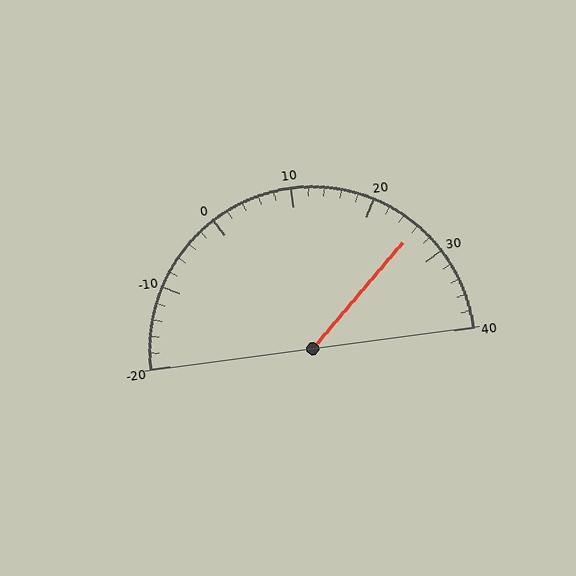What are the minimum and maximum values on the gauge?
The gauge ranges from -20 to 40.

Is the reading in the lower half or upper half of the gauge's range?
The reading is in the upper half of the range (-20 to 40).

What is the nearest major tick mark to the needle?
The nearest major tick mark is 30.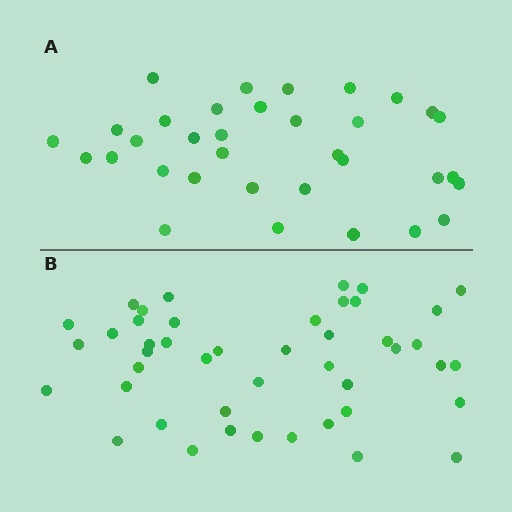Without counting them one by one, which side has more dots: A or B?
Region B (the bottom region) has more dots.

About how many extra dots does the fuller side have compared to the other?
Region B has roughly 12 or so more dots than region A.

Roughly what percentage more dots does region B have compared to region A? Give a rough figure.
About 30% more.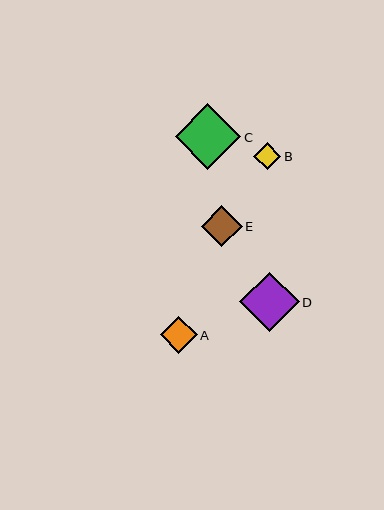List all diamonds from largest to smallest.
From largest to smallest: C, D, E, A, B.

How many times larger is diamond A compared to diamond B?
Diamond A is approximately 1.3 times the size of diamond B.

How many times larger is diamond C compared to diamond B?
Diamond C is approximately 2.4 times the size of diamond B.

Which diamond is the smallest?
Diamond B is the smallest with a size of approximately 27 pixels.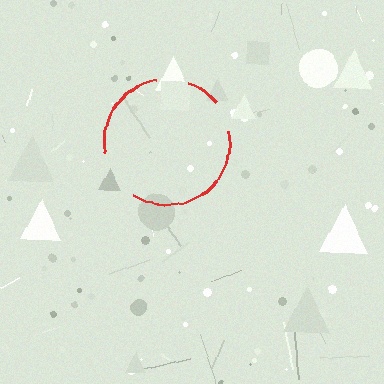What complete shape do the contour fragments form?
The contour fragments form a circle.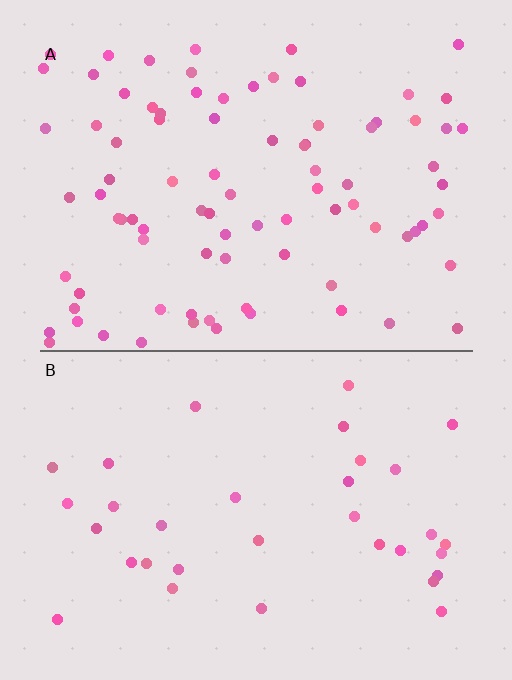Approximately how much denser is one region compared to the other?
Approximately 2.6× — region A over region B.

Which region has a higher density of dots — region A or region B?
A (the top).